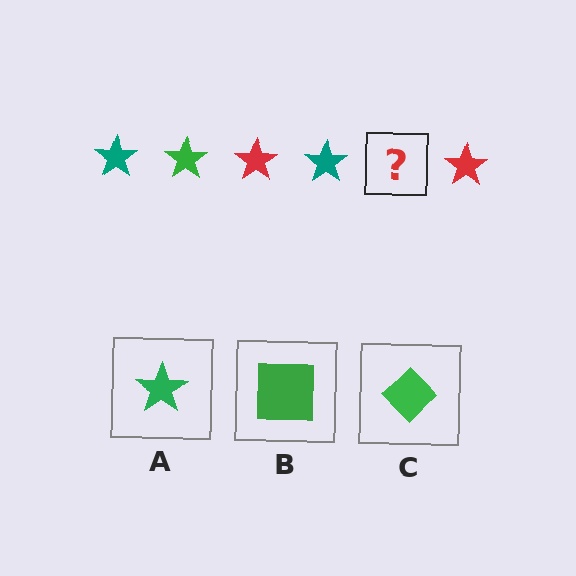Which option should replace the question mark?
Option A.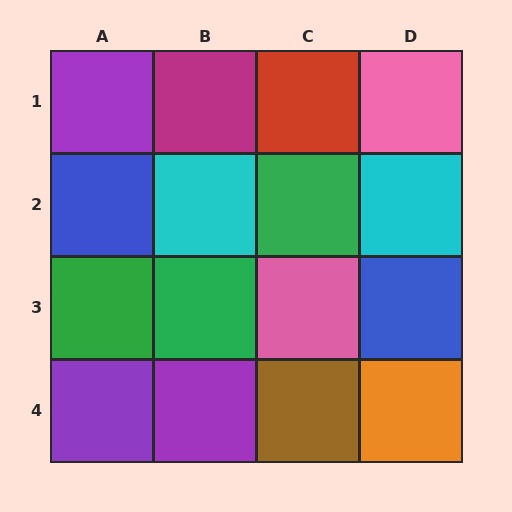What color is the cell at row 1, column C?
Red.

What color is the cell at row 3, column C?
Pink.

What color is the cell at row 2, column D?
Cyan.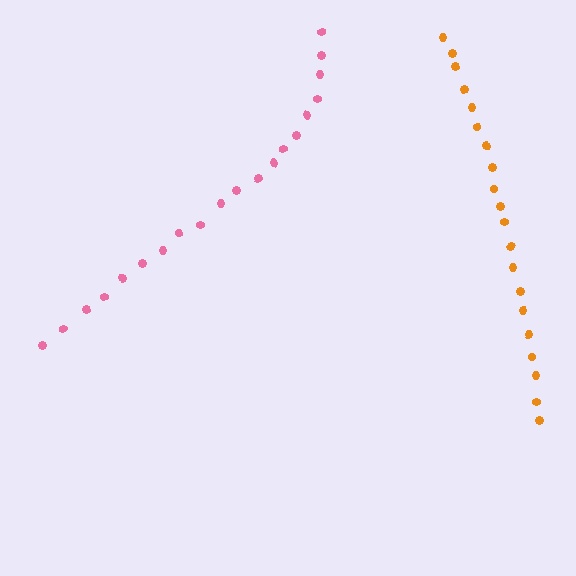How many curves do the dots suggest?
There are 2 distinct paths.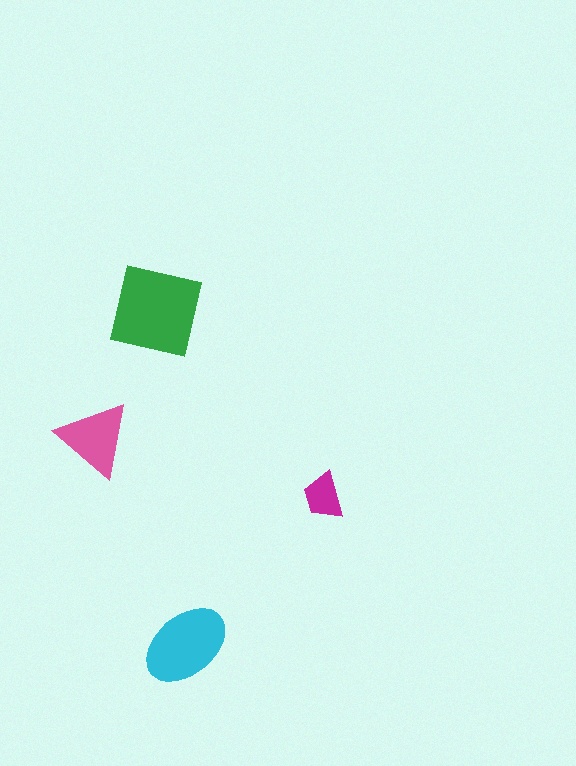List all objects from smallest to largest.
The magenta trapezoid, the pink triangle, the cyan ellipse, the green square.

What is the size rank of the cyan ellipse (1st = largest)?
2nd.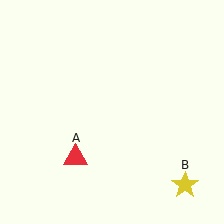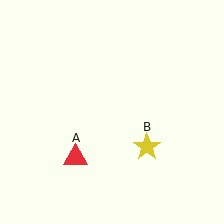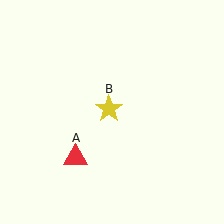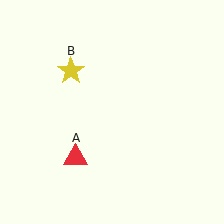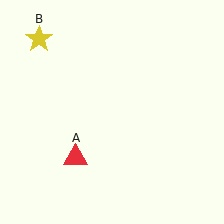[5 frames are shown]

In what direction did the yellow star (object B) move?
The yellow star (object B) moved up and to the left.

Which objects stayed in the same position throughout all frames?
Red triangle (object A) remained stationary.